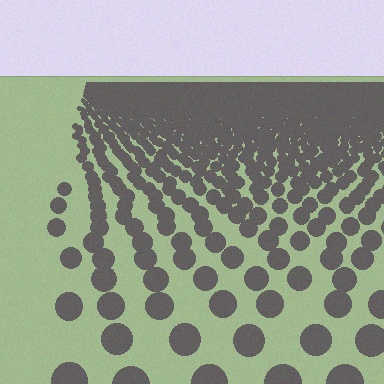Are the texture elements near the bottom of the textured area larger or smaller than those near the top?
Larger. Near the bottom, elements are closer to the viewer and appear at a bigger on-screen size.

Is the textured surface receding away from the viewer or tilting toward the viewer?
The surface is receding away from the viewer. Texture elements get smaller and denser toward the top.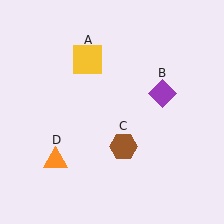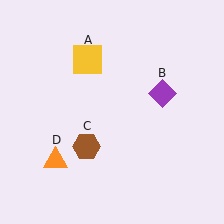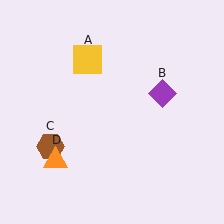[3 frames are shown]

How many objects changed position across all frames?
1 object changed position: brown hexagon (object C).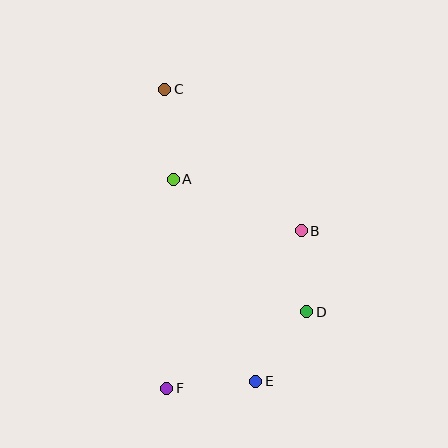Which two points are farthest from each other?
Points C and E are farthest from each other.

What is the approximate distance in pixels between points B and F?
The distance between B and F is approximately 207 pixels.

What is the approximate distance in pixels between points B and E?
The distance between B and E is approximately 158 pixels.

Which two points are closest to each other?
Points B and D are closest to each other.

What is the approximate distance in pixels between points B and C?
The distance between B and C is approximately 197 pixels.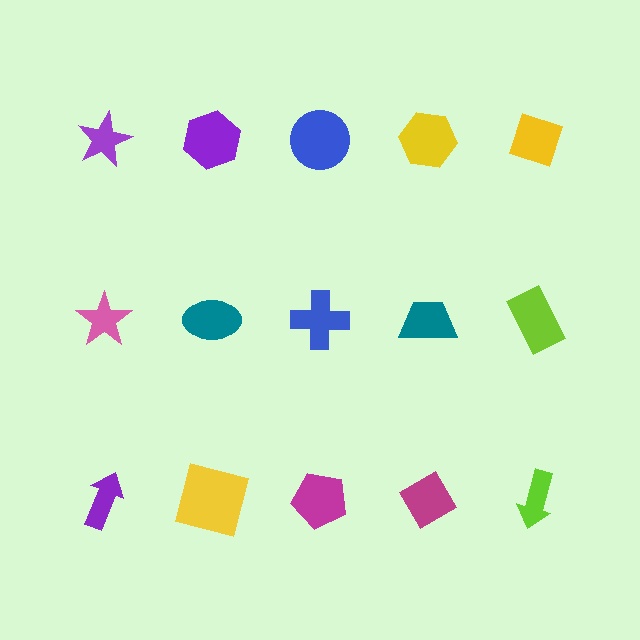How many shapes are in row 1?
5 shapes.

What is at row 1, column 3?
A blue circle.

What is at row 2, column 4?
A teal trapezoid.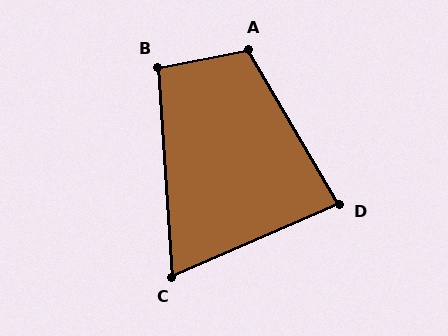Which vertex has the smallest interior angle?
C, at approximately 71 degrees.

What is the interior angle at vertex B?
Approximately 97 degrees (obtuse).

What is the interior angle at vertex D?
Approximately 83 degrees (acute).